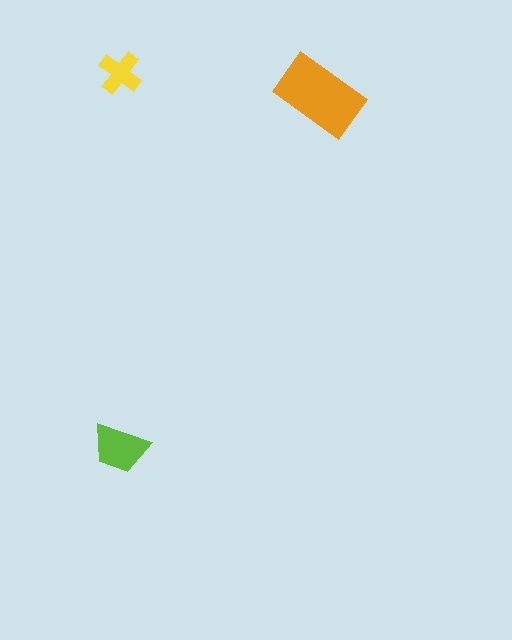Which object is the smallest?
The yellow cross.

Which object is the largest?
The orange rectangle.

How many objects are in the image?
There are 3 objects in the image.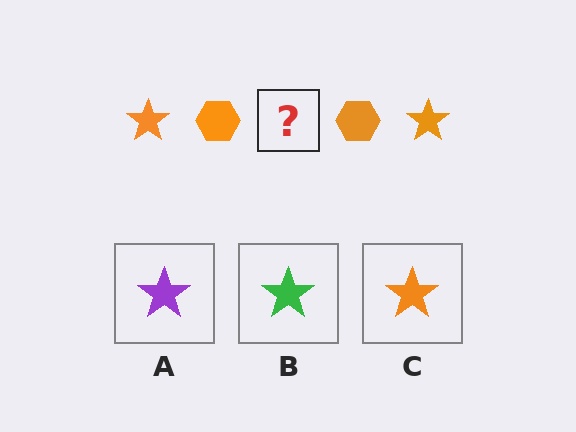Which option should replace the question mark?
Option C.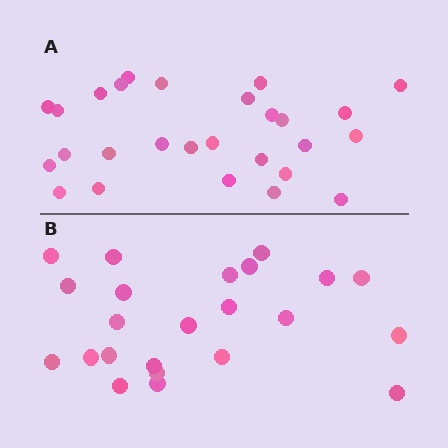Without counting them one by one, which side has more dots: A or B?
Region A (the top region) has more dots.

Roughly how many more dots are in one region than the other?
Region A has about 4 more dots than region B.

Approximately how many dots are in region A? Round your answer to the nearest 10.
About 30 dots. (The exact count is 27, which rounds to 30.)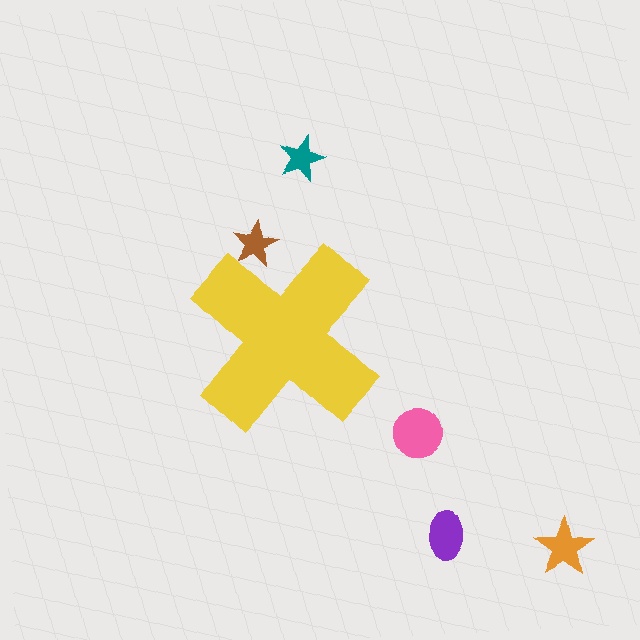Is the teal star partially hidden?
No, the teal star is fully visible.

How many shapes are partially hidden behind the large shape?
1 shape is partially hidden.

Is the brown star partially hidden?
Yes, the brown star is partially hidden behind the yellow cross.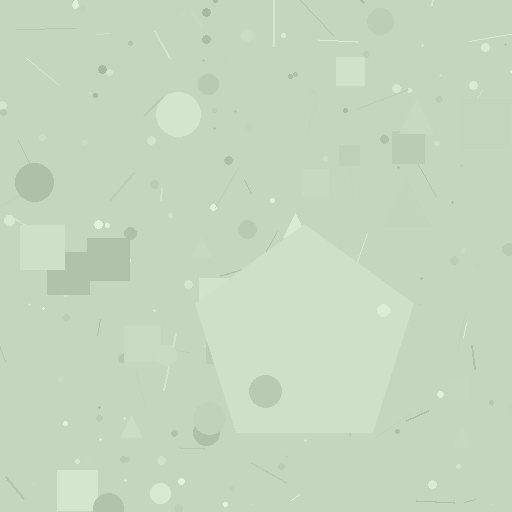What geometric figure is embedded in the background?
A pentagon is embedded in the background.